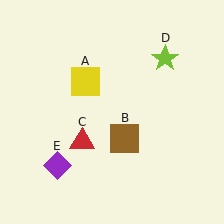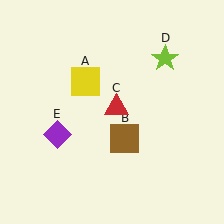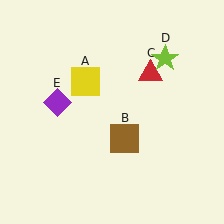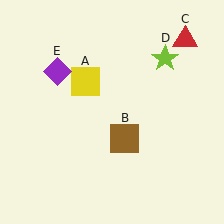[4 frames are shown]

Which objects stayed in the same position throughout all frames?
Yellow square (object A) and brown square (object B) and lime star (object D) remained stationary.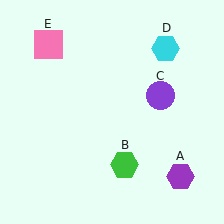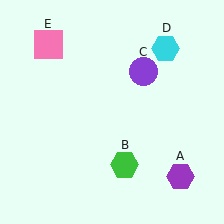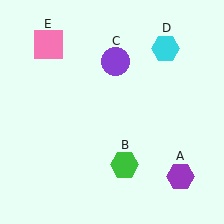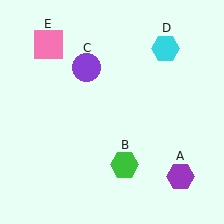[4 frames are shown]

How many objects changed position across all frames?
1 object changed position: purple circle (object C).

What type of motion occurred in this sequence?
The purple circle (object C) rotated counterclockwise around the center of the scene.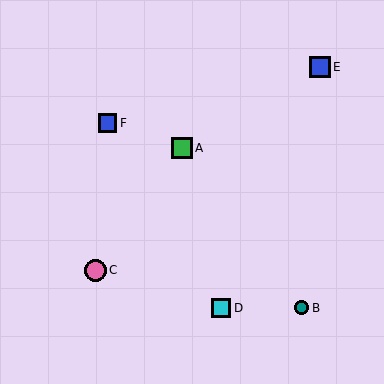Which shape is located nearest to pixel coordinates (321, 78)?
The blue square (labeled E) at (320, 67) is nearest to that location.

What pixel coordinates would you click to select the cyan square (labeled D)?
Click at (221, 308) to select the cyan square D.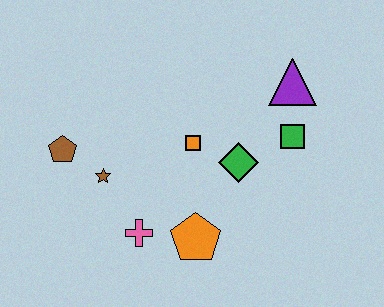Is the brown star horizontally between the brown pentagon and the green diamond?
Yes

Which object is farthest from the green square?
The brown pentagon is farthest from the green square.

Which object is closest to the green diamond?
The orange square is closest to the green diamond.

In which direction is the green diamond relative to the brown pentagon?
The green diamond is to the right of the brown pentagon.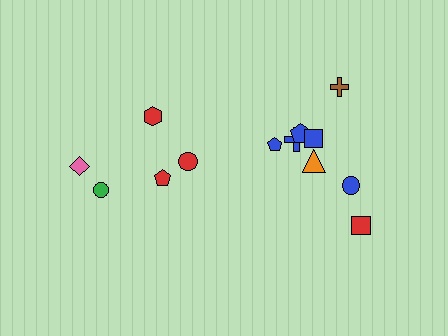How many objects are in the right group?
There are 8 objects.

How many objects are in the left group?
There are 5 objects.